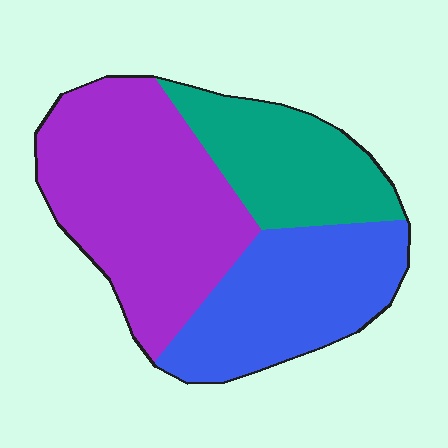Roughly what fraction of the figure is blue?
Blue takes up about one third (1/3) of the figure.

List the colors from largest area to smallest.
From largest to smallest: purple, blue, teal.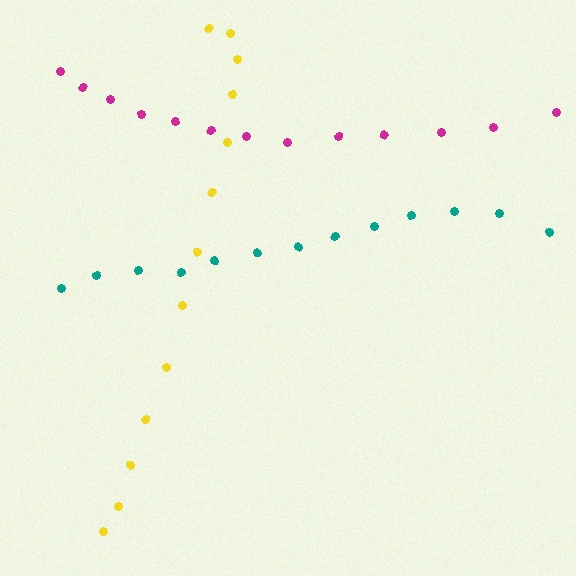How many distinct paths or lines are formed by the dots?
There are 3 distinct paths.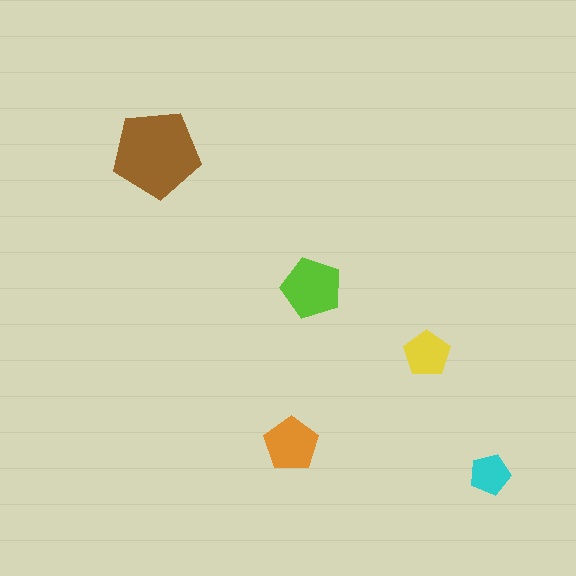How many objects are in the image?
There are 5 objects in the image.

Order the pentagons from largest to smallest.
the brown one, the lime one, the orange one, the yellow one, the cyan one.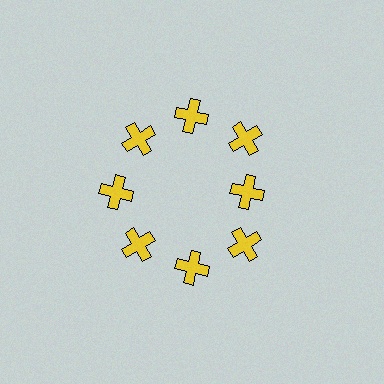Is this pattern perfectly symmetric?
No. The 8 yellow crosses are arranged in a ring, but one element near the 3 o'clock position is pulled inward toward the center, breaking the 8-fold rotational symmetry.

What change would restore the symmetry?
The symmetry would be restored by moving it outward, back onto the ring so that all 8 crosses sit at equal angles and equal distance from the center.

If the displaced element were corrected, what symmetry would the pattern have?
It would have 8-fold rotational symmetry — the pattern would map onto itself every 45 degrees.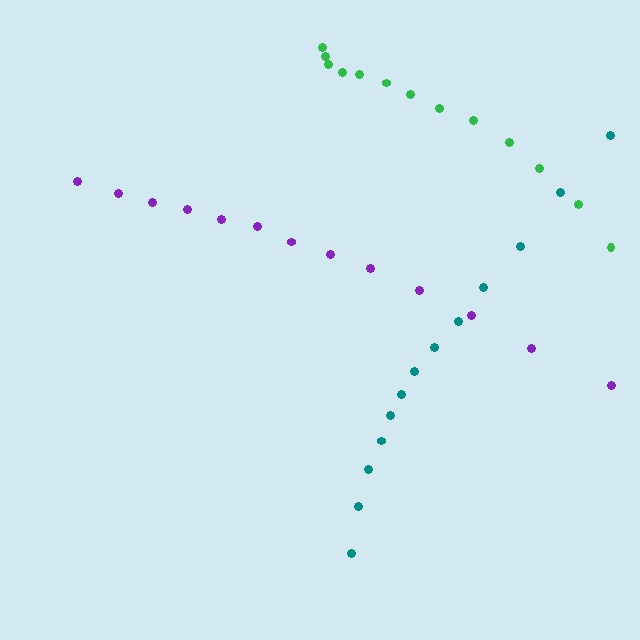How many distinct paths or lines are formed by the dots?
There are 3 distinct paths.